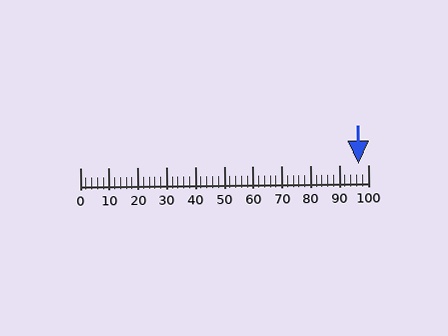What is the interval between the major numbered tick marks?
The major tick marks are spaced 10 units apart.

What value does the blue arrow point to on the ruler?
The blue arrow points to approximately 97.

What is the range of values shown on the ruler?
The ruler shows values from 0 to 100.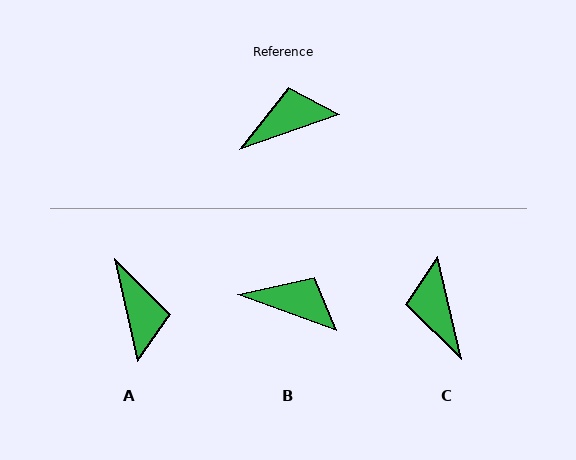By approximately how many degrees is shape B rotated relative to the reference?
Approximately 39 degrees clockwise.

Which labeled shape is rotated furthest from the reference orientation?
A, about 97 degrees away.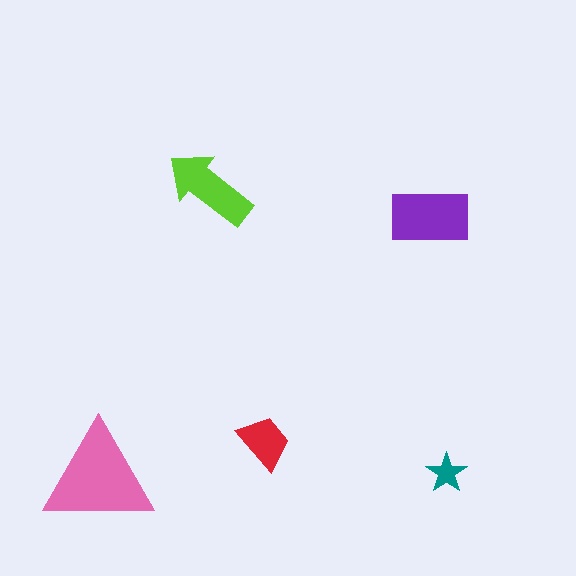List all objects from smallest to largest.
The teal star, the red trapezoid, the lime arrow, the purple rectangle, the pink triangle.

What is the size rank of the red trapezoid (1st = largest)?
4th.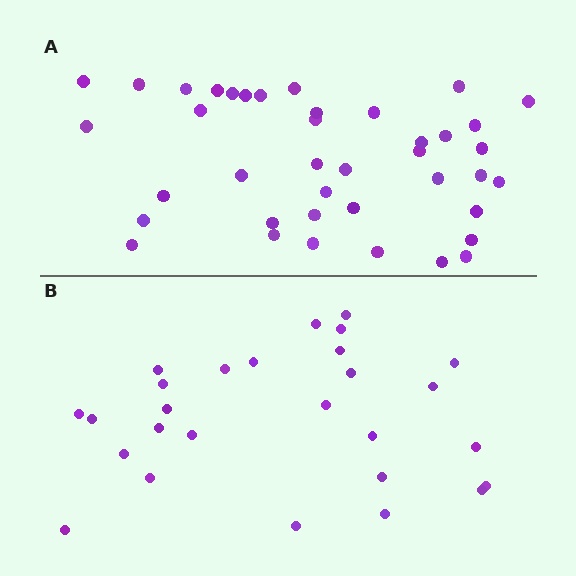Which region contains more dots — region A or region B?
Region A (the top region) has more dots.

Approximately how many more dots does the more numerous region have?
Region A has approximately 15 more dots than region B.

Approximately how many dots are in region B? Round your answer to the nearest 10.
About 30 dots. (The exact count is 27, which rounds to 30.)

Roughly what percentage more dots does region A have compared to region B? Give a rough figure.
About 50% more.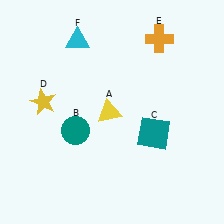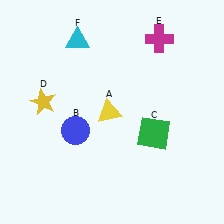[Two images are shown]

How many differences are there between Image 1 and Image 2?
There are 3 differences between the two images.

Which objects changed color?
B changed from teal to blue. C changed from teal to green. E changed from orange to magenta.